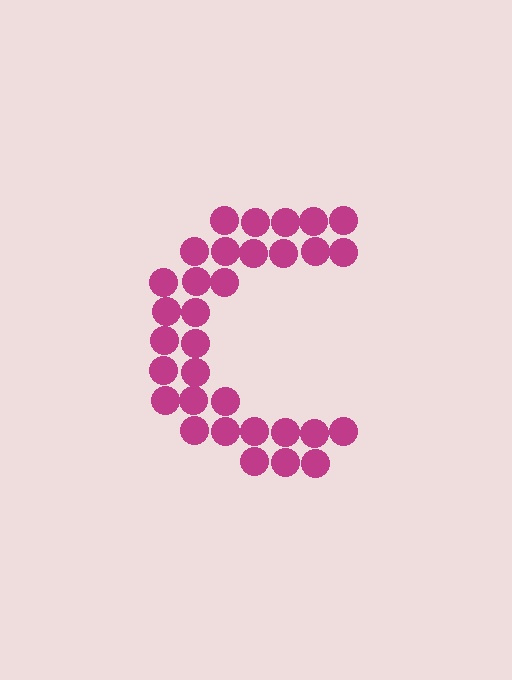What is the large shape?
The large shape is the letter C.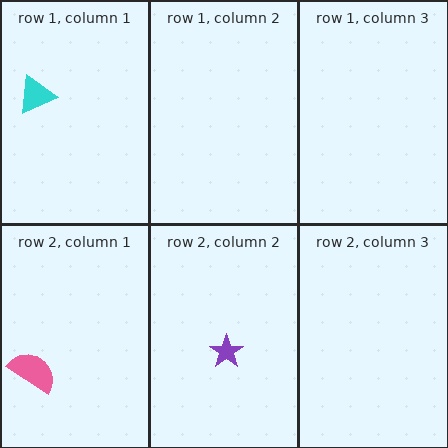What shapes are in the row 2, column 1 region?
The pink semicircle.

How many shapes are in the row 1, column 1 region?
1.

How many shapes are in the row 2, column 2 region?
1.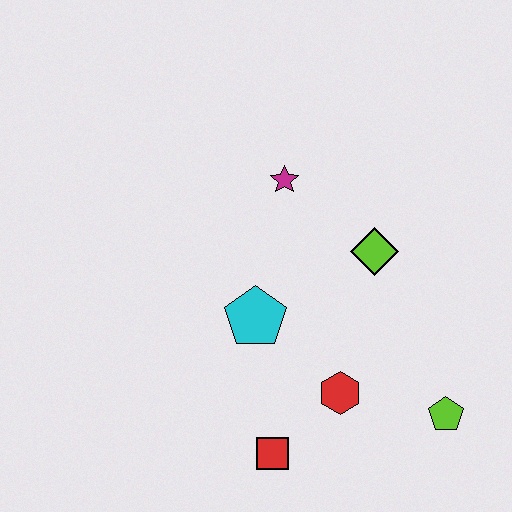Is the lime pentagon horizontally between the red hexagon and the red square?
No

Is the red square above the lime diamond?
No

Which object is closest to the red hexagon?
The red square is closest to the red hexagon.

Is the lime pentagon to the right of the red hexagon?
Yes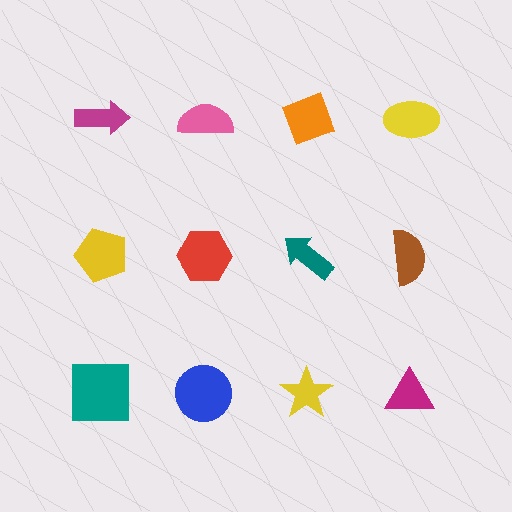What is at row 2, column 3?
A teal arrow.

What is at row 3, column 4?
A magenta triangle.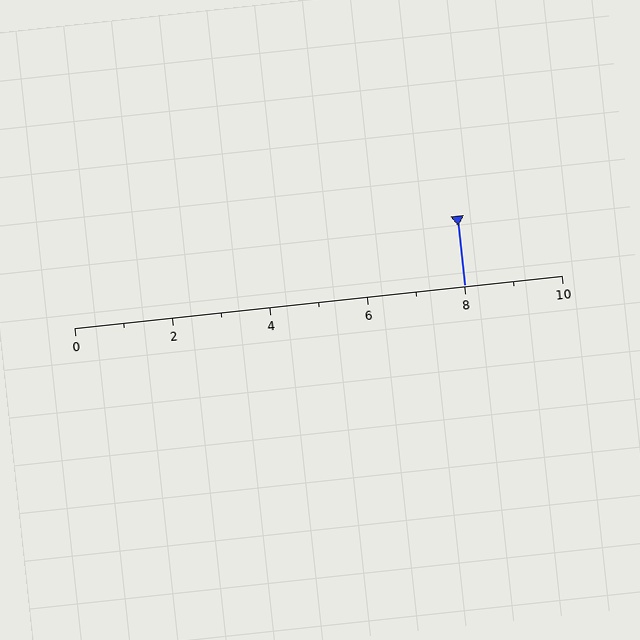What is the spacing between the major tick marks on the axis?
The major ticks are spaced 2 apart.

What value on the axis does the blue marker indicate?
The marker indicates approximately 8.